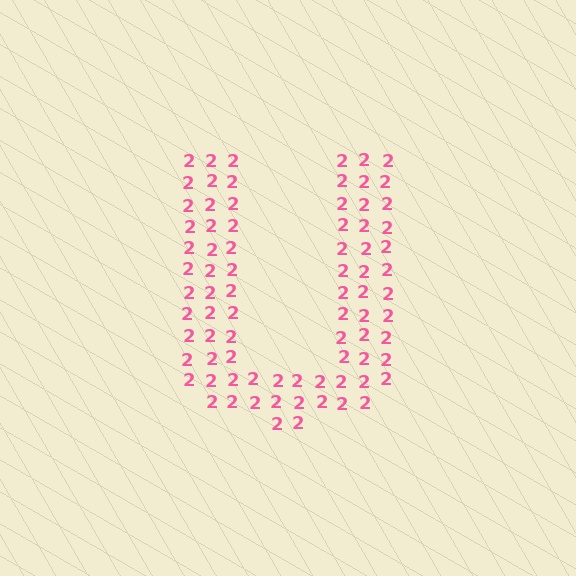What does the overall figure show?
The overall figure shows the letter U.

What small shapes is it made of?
It is made of small digit 2's.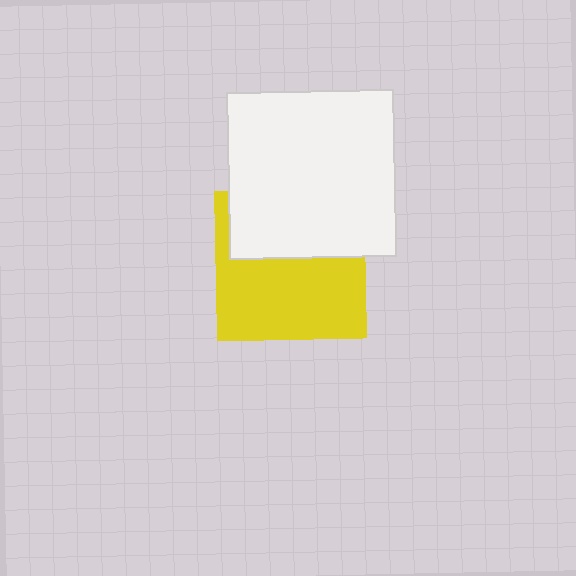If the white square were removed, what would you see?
You would see the complete yellow square.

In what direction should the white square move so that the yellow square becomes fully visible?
The white square should move up. That is the shortest direction to clear the overlap and leave the yellow square fully visible.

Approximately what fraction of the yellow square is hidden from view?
Roughly 42% of the yellow square is hidden behind the white square.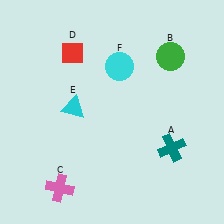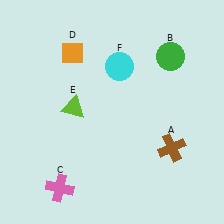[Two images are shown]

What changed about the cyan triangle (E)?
In Image 1, E is cyan. In Image 2, it changed to lime.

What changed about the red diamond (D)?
In Image 1, D is red. In Image 2, it changed to orange.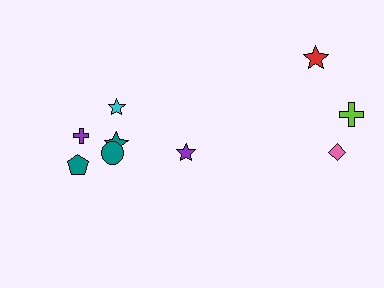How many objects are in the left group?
There are 6 objects.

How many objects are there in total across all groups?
There are 9 objects.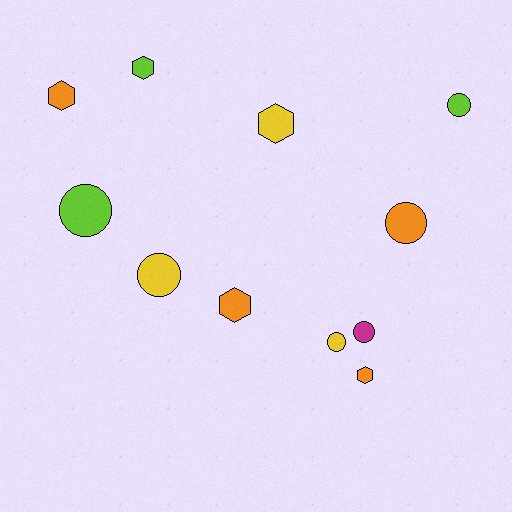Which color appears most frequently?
Orange, with 4 objects.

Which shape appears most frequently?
Circle, with 6 objects.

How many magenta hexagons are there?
There are no magenta hexagons.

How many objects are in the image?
There are 11 objects.